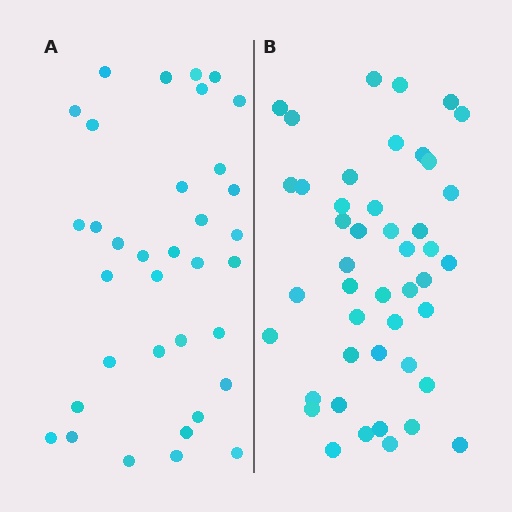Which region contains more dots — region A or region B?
Region B (the right region) has more dots.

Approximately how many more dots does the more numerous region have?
Region B has roughly 10 or so more dots than region A.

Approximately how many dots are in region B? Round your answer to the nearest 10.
About 40 dots. (The exact count is 45, which rounds to 40.)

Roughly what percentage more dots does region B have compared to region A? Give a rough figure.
About 30% more.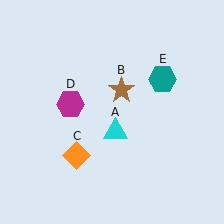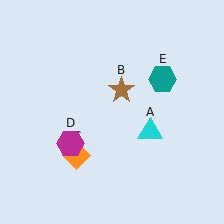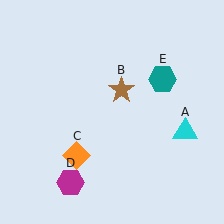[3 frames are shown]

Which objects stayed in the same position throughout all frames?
Brown star (object B) and orange diamond (object C) and teal hexagon (object E) remained stationary.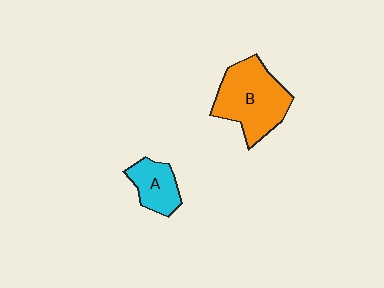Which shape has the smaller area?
Shape A (cyan).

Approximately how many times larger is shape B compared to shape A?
Approximately 2.1 times.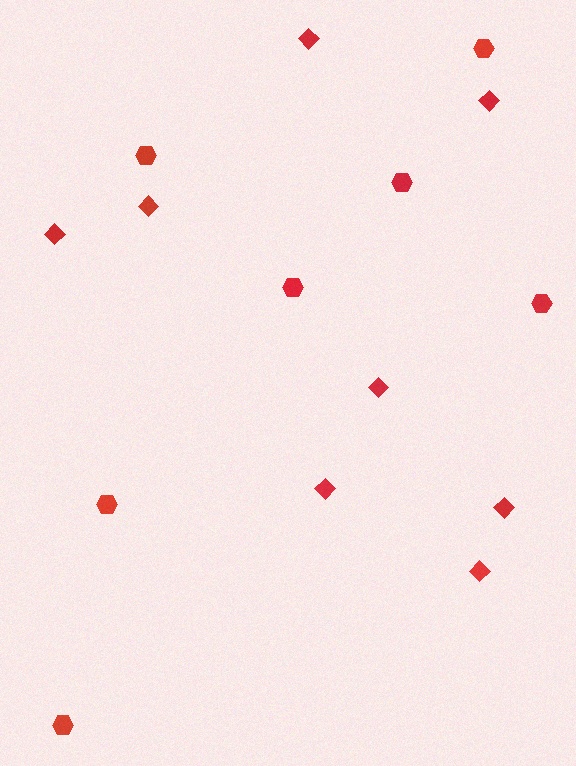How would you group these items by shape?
There are 2 groups: one group of hexagons (7) and one group of diamonds (8).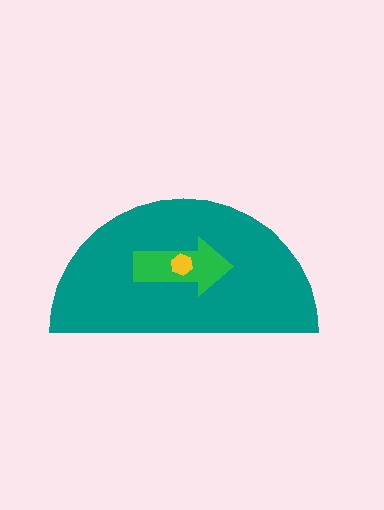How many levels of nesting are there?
3.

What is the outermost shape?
The teal semicircle.